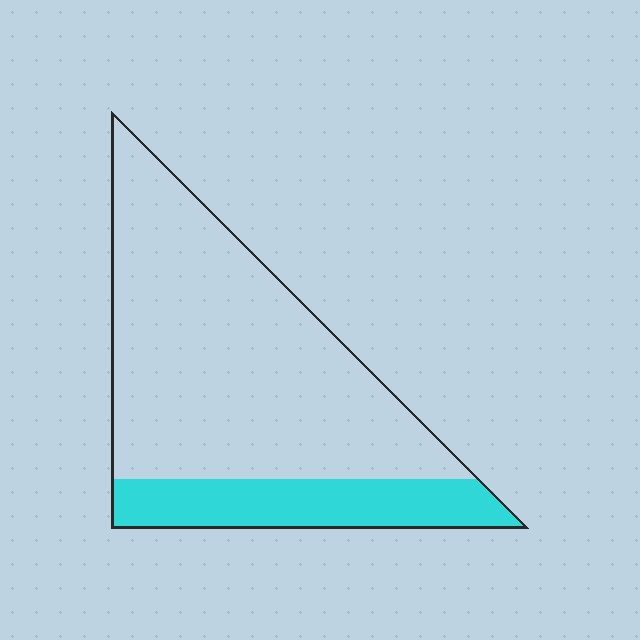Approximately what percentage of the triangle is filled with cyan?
Approximately 20%.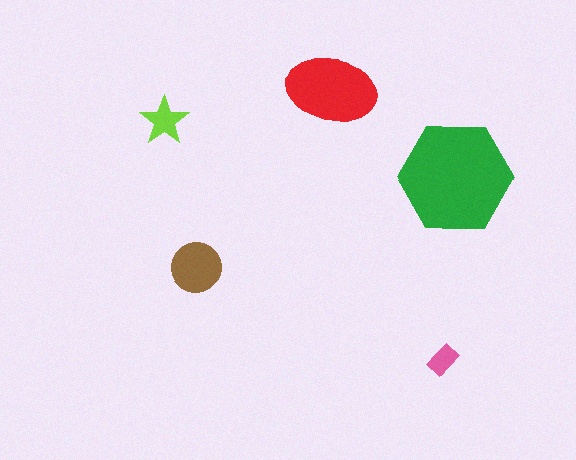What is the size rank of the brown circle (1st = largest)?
3rd.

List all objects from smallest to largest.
The pink rectangle, the lime star, the brown circle, the red ellipse, the green hexagon.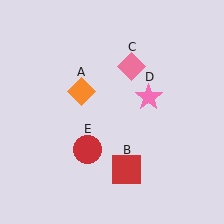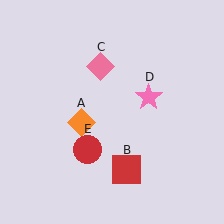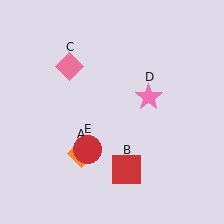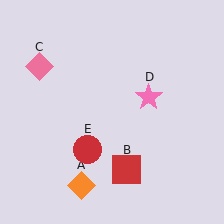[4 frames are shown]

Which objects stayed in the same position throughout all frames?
Red square (object B) and pink star (object D) and red circle (object E) remained stationary.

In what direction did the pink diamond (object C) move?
The pink diamond (object C) moved left.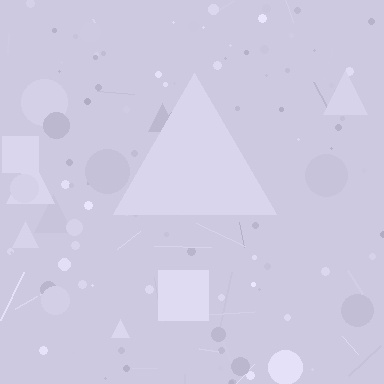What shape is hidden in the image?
A triangle is hidden in the image.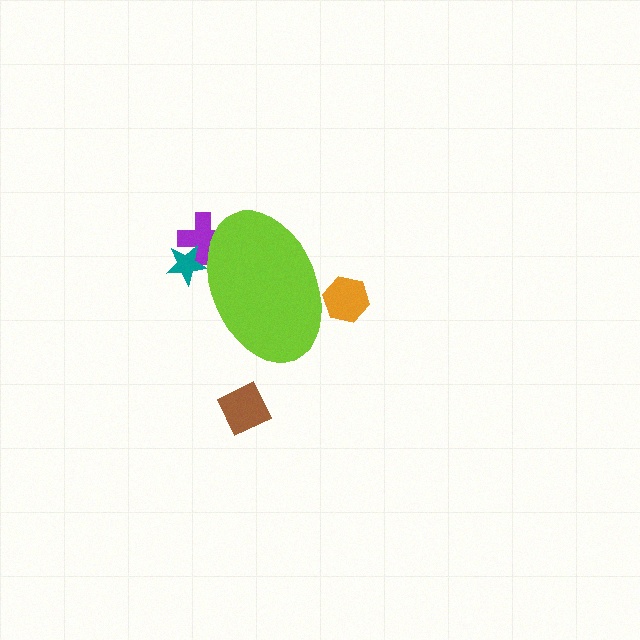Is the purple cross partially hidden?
Yes, the purple cross is partially hidden behind the lime ellipse.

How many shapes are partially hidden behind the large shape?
3 shapes are partially hidden.